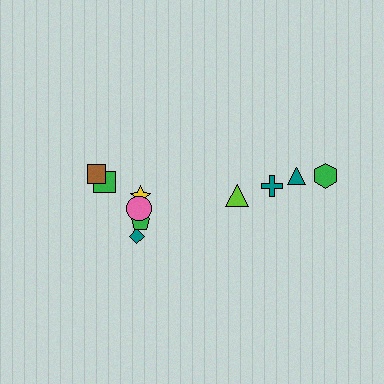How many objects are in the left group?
There are 6 objects.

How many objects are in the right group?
There are 4 objects.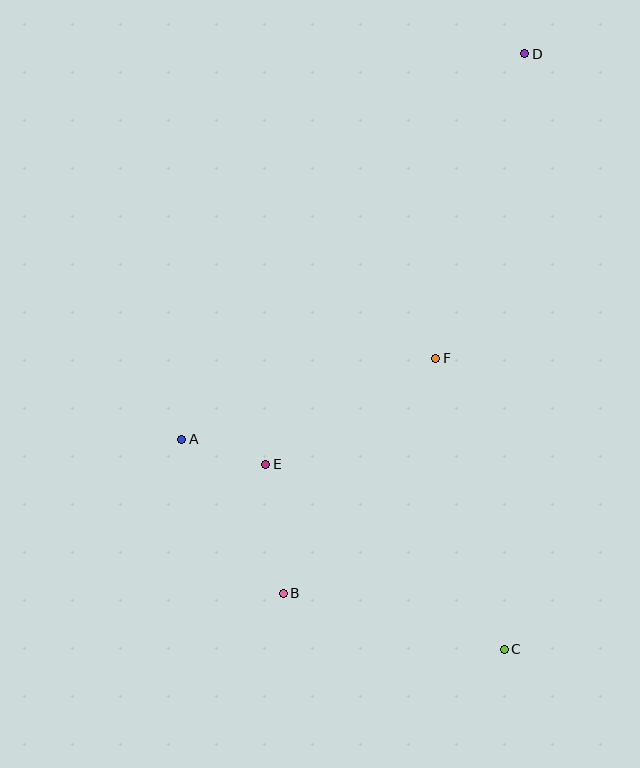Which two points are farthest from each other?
Points C and D are farthest from each other.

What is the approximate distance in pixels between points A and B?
The distance between A and B is approximately 185 pixels.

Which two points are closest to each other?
Points A and E are closest to each other.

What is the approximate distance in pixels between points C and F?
The distance between C and F is approximately 299 pixels.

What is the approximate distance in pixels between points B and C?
The distance between B and C is approximately 228 pixels.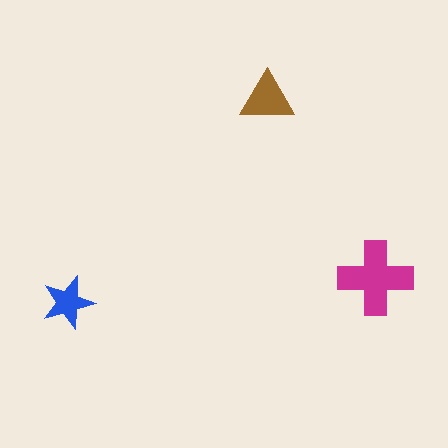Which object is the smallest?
The blue star.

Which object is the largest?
The magenta cross.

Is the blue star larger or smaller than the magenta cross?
Smaller.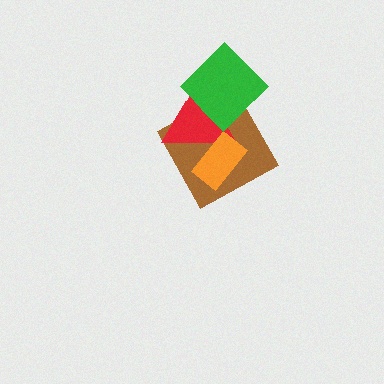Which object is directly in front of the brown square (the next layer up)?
The red triangle is directly in front of the brown square.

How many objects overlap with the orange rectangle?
2 objects overlap with the orange rectangle.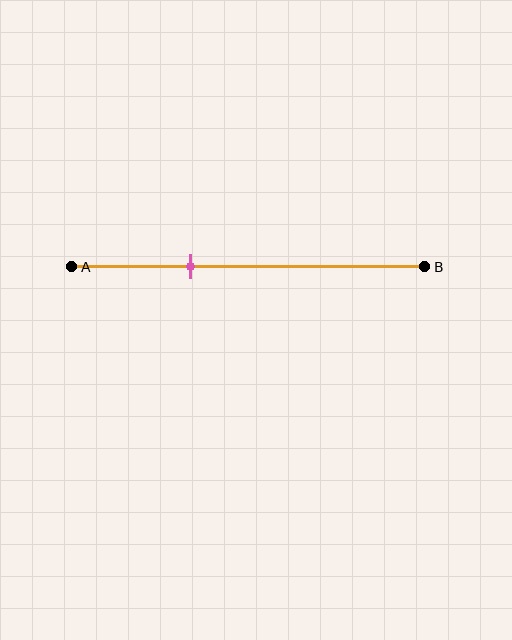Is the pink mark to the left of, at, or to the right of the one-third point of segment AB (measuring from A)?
The pink mark is approximately at the one-third point of segment AB.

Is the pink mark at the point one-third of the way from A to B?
Yes, the mark is approximately at the one-third point.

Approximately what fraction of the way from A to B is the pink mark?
The pink mark is approximately 35% of the way from A to B.